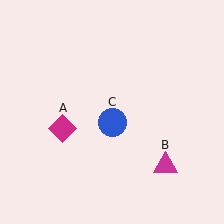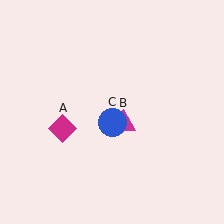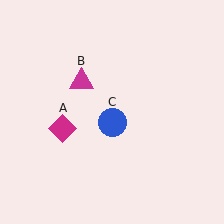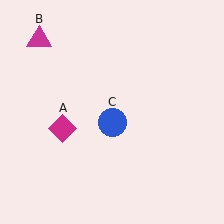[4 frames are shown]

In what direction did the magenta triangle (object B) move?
The magenta triangle (object B) moved up and to the left.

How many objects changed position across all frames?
1 object changed position: magenta triangle (object B).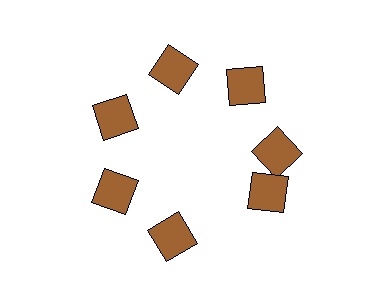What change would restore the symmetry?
The symmetry would be restored by rotating it back into even spacing with its neighbors so that all 7 squares sit at equal angles and equal distance from the center.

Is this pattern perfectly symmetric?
No. The 7 brown squares are arranged in a ring, but one element near the 5 o'clock position is rotated out of alignment along the ring, breaking the 7-fold rotational symmetry.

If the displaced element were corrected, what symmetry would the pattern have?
It would have 7-fold rotational symmetry — the pattern would map onto itself every 51 degrees.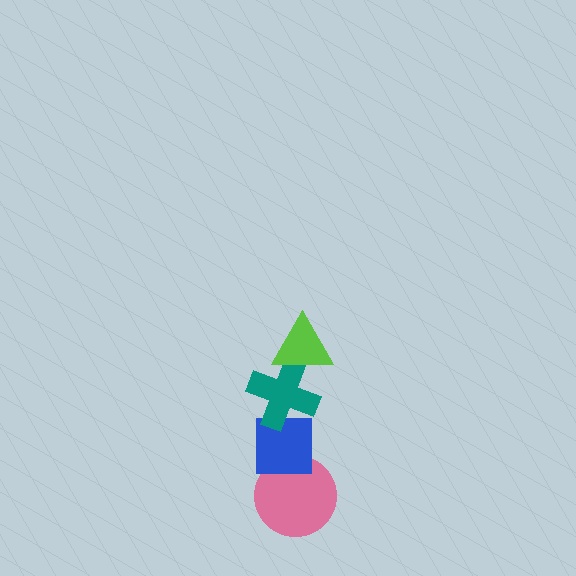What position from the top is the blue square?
The blue square is 3rd from the top.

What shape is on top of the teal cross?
The lime triangle is on top of the teal cross.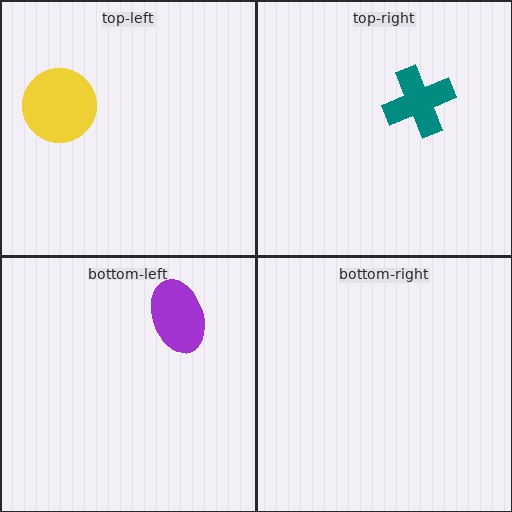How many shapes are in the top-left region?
1.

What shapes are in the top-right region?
The teal cross.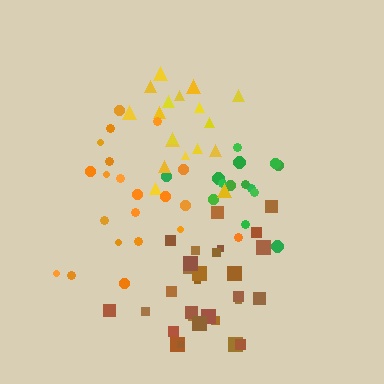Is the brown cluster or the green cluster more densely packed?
Green.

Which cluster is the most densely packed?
Green.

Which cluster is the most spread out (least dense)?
Orange.